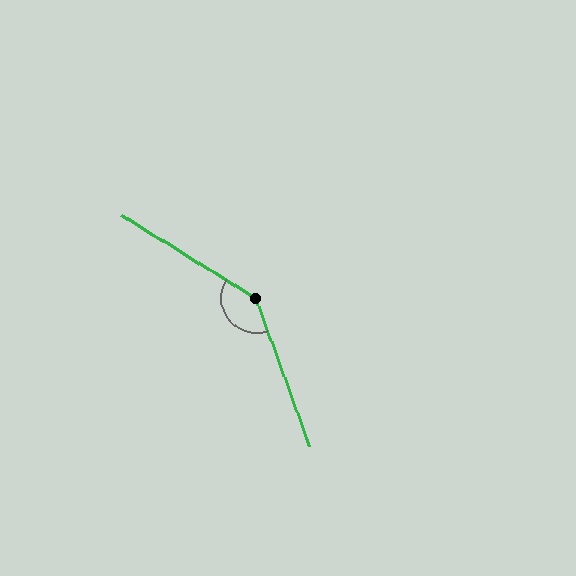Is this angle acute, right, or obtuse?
It is obtuse.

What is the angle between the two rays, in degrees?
Approximately 142 degrees.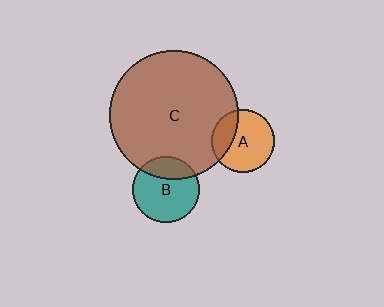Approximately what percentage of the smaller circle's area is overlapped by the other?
Approximately 25%.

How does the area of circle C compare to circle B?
Approximately 3.8 times.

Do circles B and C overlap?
Yes.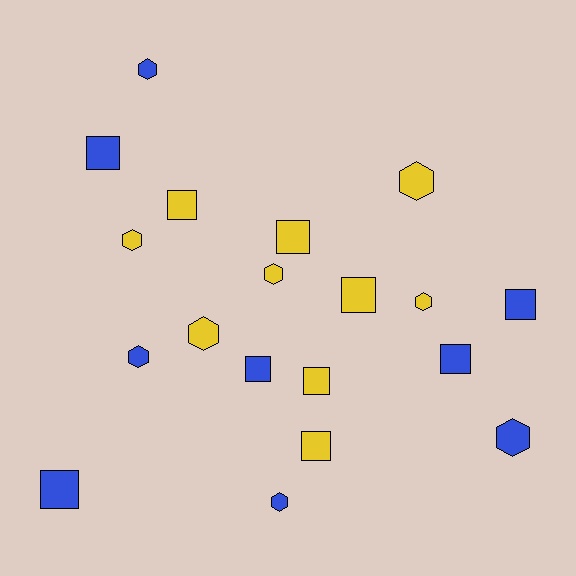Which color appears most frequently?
Yellow, with 10 objects.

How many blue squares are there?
There are 5 blue squares.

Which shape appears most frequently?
Square, with 10 objects.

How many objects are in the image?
There are 19 objects.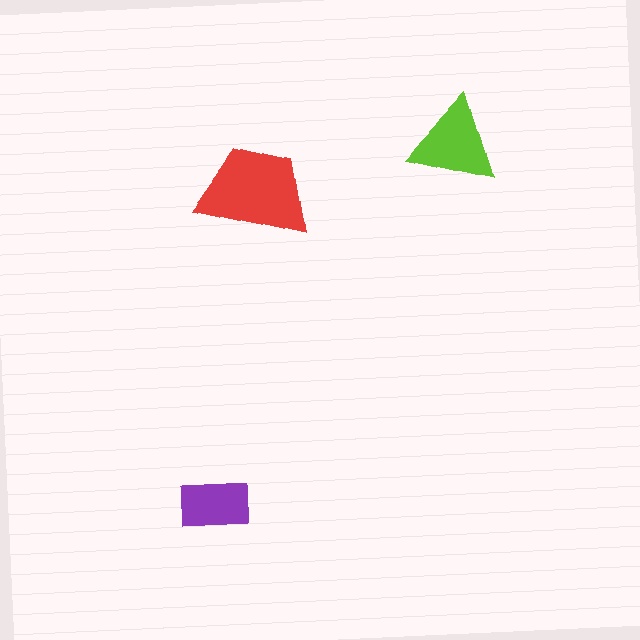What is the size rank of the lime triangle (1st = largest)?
2nd.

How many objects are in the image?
There are 3 objects in the image.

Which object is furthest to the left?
The purple rectangle is leftmost.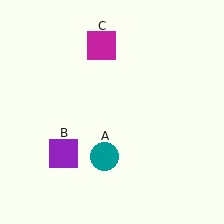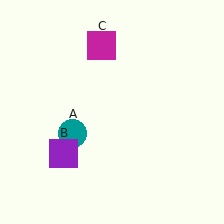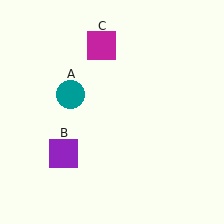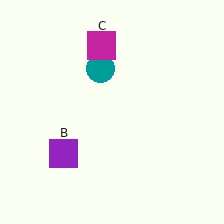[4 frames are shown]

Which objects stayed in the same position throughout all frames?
Purple square (object B) and magenta square (object C) remained stationary.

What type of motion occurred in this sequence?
The teal circle (object A) rotated clockwise around the center of the scene.